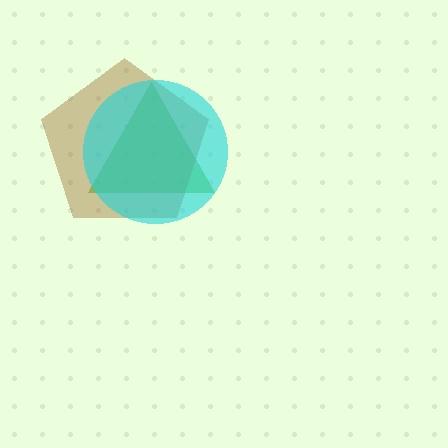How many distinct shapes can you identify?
There are 3 distinct shapes: a lime triangle, a brown pentagon, a cyan circle.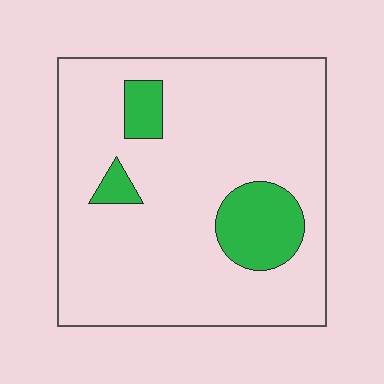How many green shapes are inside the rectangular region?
3.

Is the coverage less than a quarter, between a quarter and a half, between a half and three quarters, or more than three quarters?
Less than a quarter.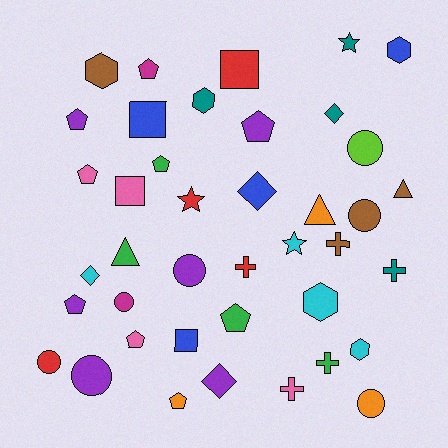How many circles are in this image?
There are 7 circles.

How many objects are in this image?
There are 40 objects.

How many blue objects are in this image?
There are 4 blue objects.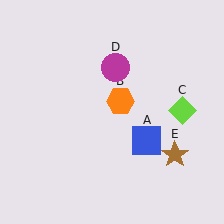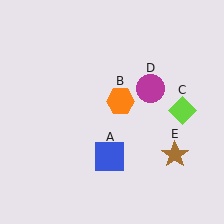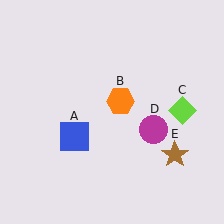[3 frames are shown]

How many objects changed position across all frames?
2 objects changed position: blue square (object A), magenta circle (object D).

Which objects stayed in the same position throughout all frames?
Orange hexagon (object B) and lime diamond (object C) and brown star (object E) remained stationary.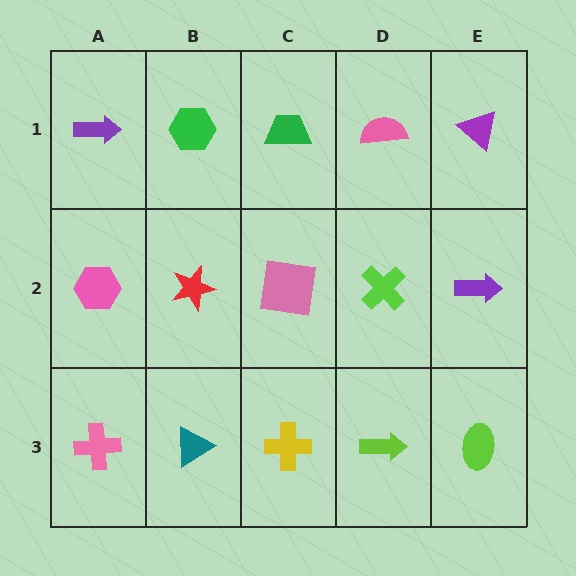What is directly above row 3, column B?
A red star.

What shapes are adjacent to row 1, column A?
A pink hexagon (row 2, column A), a green hexagon (row 1, column B).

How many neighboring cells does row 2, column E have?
3.